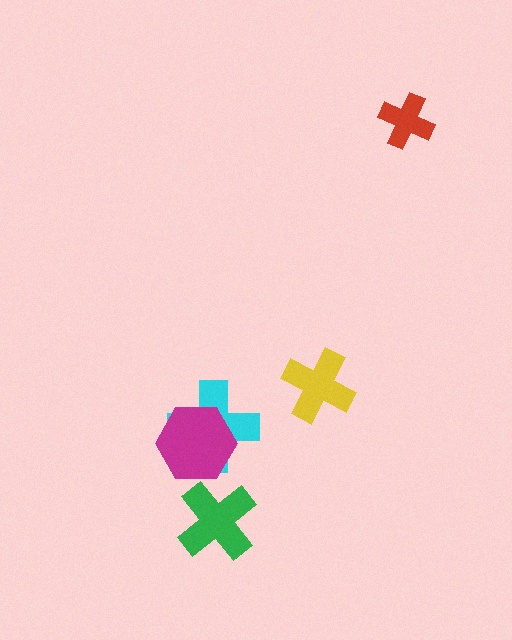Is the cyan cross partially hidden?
Yes, it is partially covered by another shape.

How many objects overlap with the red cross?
0 objects overlap with the red cross.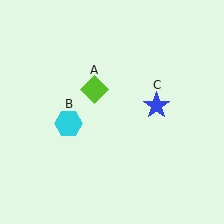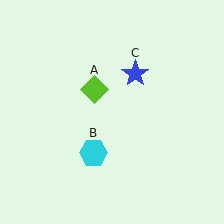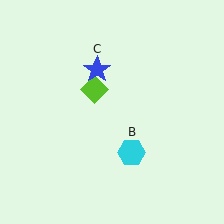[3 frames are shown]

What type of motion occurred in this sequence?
The cyan hexagon (object B), blue star (object C) rotated counterclockwise around the center of the scene.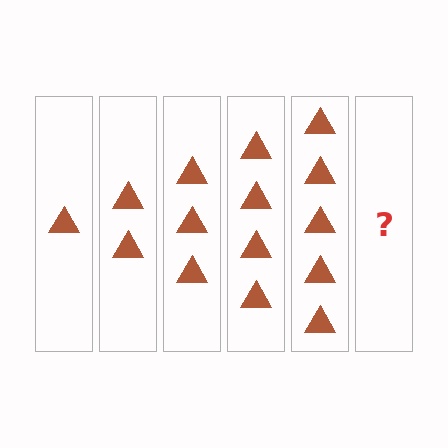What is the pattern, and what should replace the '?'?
The pattern is that each step adds one more triangle. The '?' should be 6 triangles.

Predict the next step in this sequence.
The next step is 6 triangles.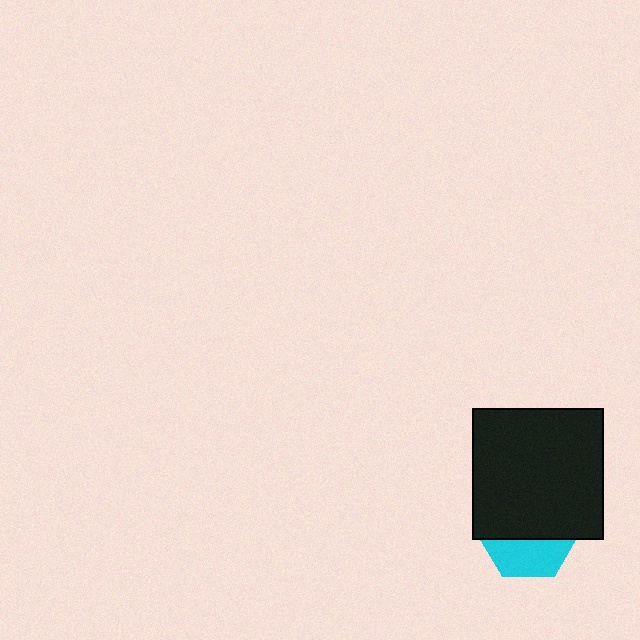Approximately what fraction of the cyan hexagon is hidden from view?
Roughly 61% of the cyan hexagon is hidden behind the black square.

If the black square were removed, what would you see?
You would see the complete cyan hexagon.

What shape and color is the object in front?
The object in front is a black square.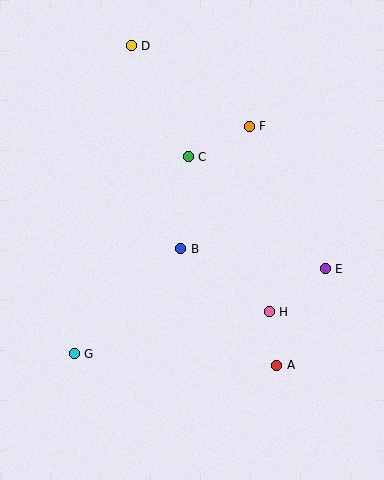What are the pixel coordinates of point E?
Point E is at (325, 269).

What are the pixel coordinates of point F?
Point F is at (249, 126).